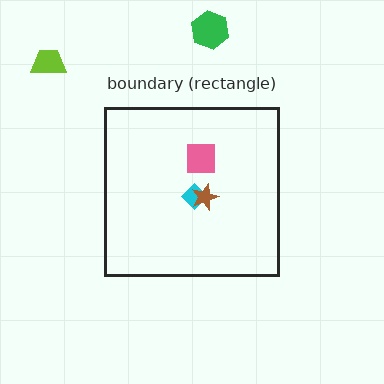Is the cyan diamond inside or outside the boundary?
Inside.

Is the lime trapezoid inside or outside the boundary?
Outside.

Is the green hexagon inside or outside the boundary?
Outside.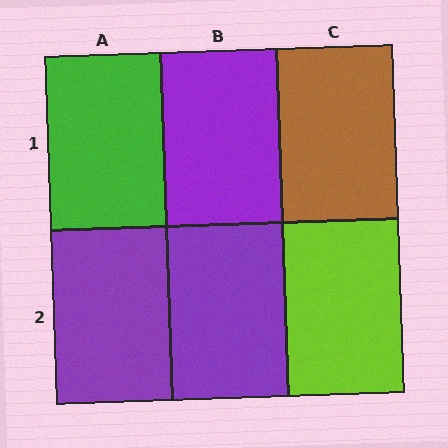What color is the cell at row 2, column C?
Lime.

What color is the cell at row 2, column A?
Purple.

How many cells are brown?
1 cell is brown.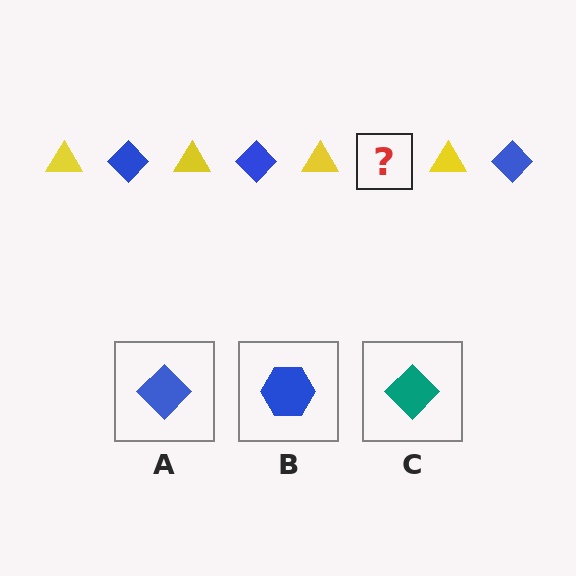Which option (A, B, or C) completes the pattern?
A.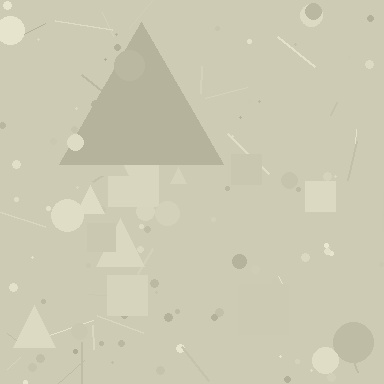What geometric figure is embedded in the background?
A triangle is embedded in the background.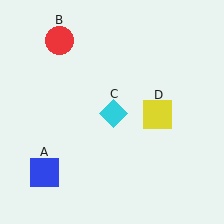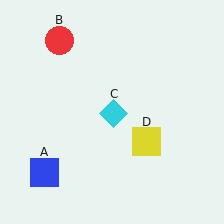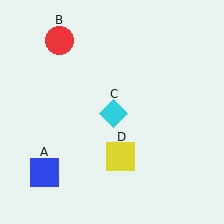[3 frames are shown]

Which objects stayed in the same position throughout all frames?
Blue square (object A) and red circle (object B) and cyan diamond (object C) remained stationary.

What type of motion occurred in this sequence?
The yellow square (object D) rotated clockwise around the center of the scene.